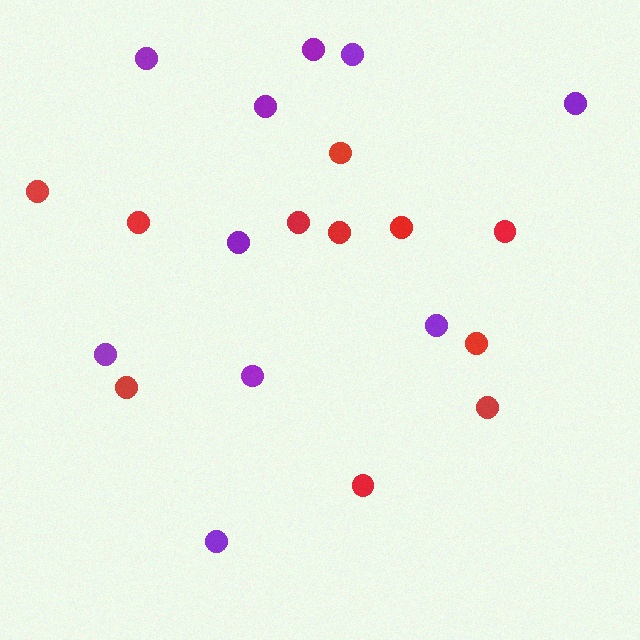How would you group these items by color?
There are 2 groups: one group of purple circles (10) and one group of red circles (11).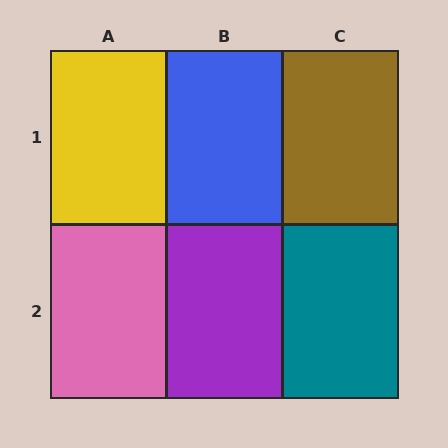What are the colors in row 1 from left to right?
Yellow, blue, brown.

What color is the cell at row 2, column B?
Purple.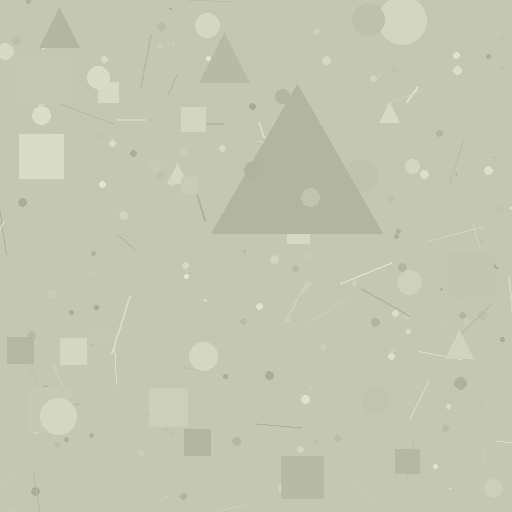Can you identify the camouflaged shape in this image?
The camouflaged shape is a triangle.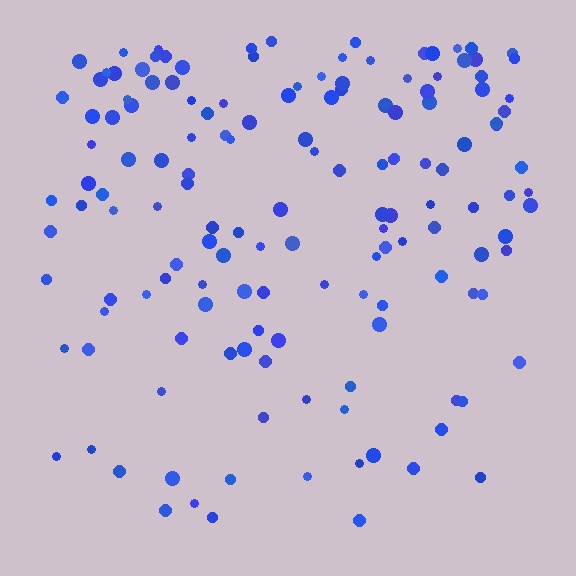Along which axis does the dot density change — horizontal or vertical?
Vertical.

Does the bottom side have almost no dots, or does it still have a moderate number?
Still a moderate number, just noticeably fewer than the top.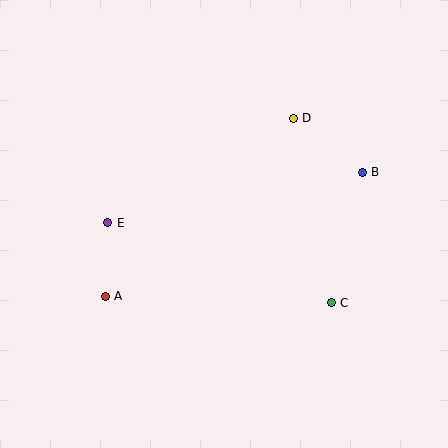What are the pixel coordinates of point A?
Point A is at (105, 296).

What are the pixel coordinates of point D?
Point D is at (293, 118).